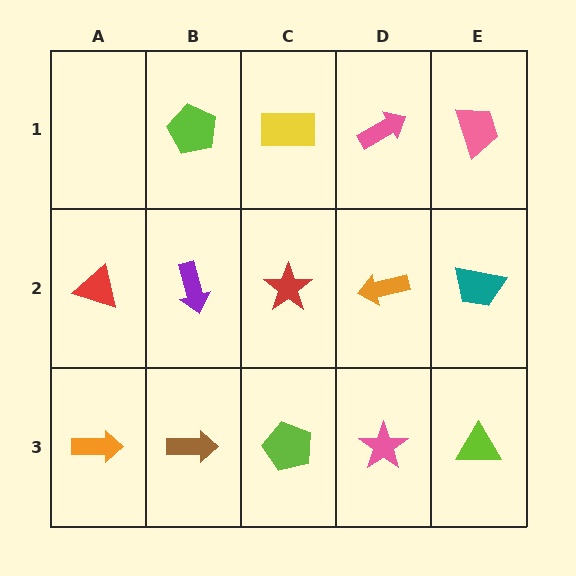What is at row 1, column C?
A yellow rectangle.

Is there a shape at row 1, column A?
No, that cell is empty.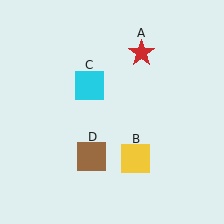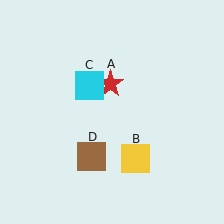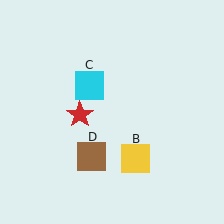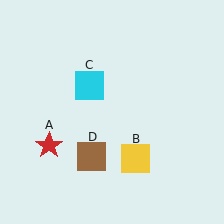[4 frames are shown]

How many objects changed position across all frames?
1 object changed position: red star (object A).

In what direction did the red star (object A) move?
The red star (object A) moved down and to the left.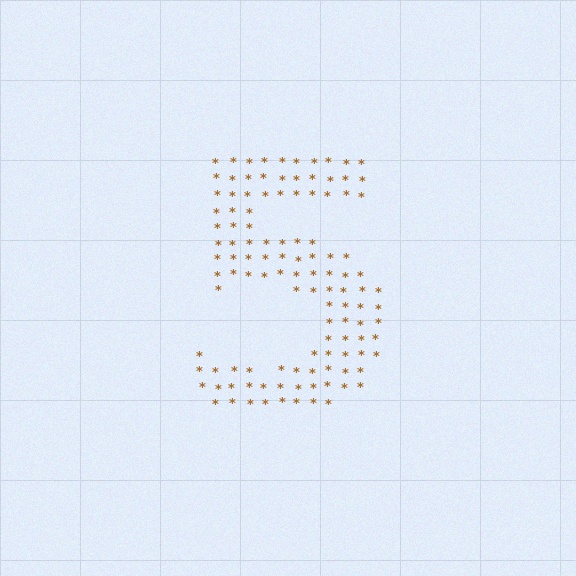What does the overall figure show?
The overall figure shows the digit 5.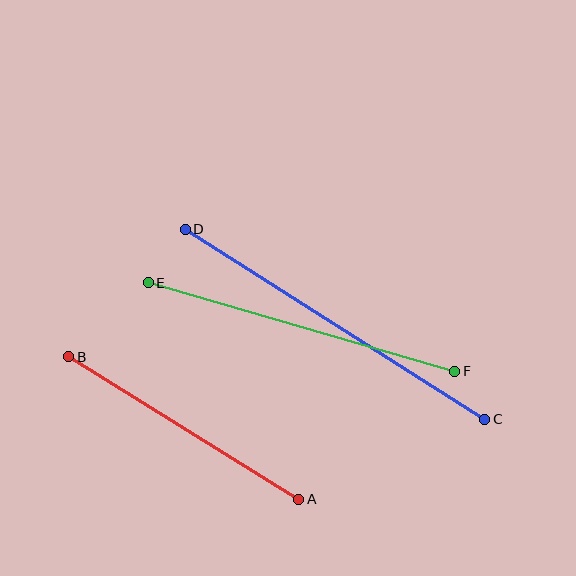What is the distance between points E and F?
The distance is approximately 319 pixels.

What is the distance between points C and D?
The distance is approximately 355 pixels.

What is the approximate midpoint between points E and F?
The midpoint is at approximately (301, 327) pixels.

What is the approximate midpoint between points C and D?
The midpoint is at approximately (335, 324) pixels.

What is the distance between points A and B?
The distance is approximately 270 pixels.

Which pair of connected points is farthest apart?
Points C and D are farthest apart.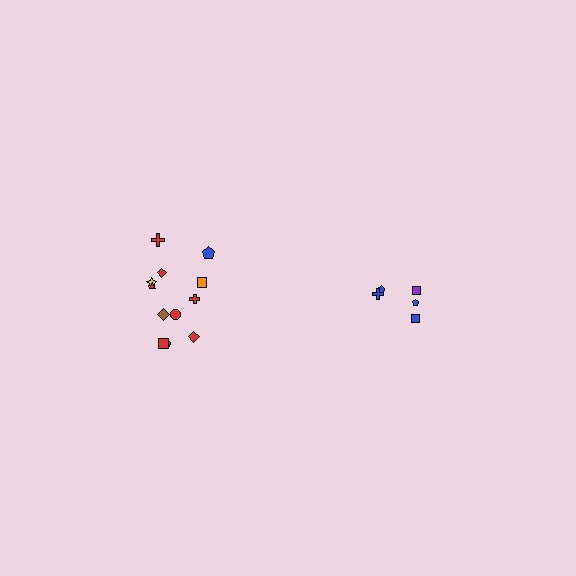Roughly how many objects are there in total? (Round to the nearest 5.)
Roughly 15 objects in total.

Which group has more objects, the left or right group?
The left group.